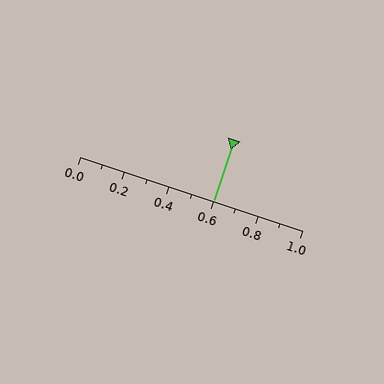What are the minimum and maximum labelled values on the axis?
The axis runs from 0.0 to 1.0.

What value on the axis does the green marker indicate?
The marker indicates approximately 0.6.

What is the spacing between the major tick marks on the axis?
The major ticks are spaced 0.2 apart.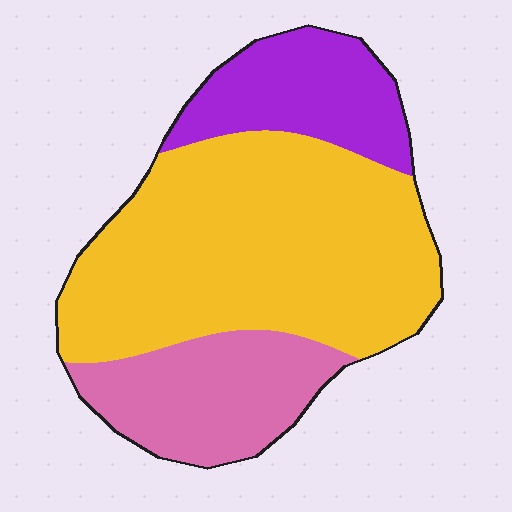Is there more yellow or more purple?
Yellow.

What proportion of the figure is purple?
Purple covers about 20% of the figure.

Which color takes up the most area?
Yellow, at roughly 60%.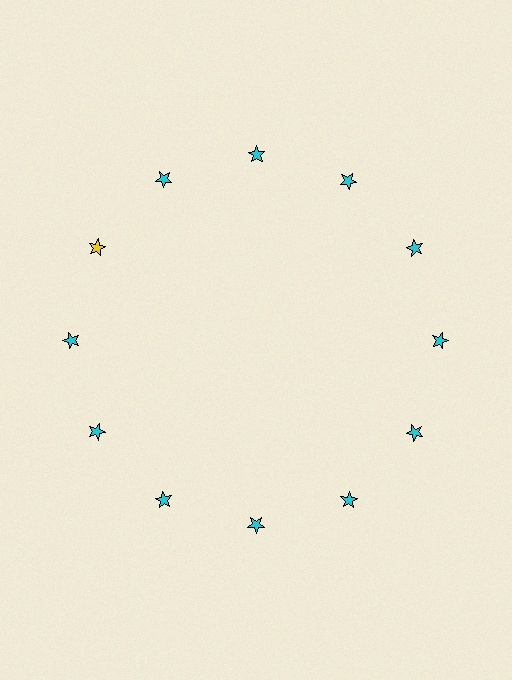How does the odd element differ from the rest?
It has a different color: yellow instead of cyan.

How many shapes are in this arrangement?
There are 12 shapes arranged in a ring pattern.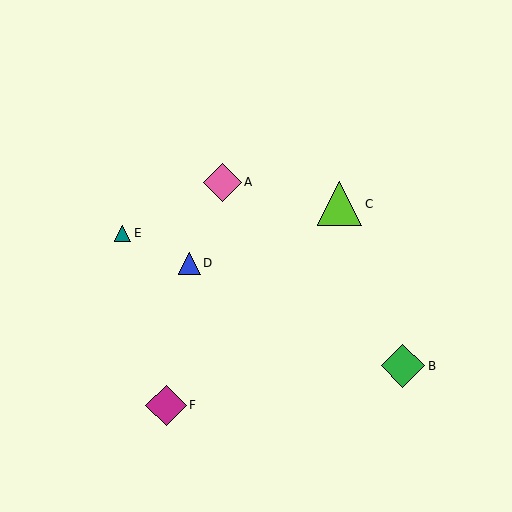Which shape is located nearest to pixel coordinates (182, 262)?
The blue triangle (labeled D) at (189, 263) is nearest to that location.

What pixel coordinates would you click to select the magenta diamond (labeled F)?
Click at (166, 405) to select the magenta diamond F.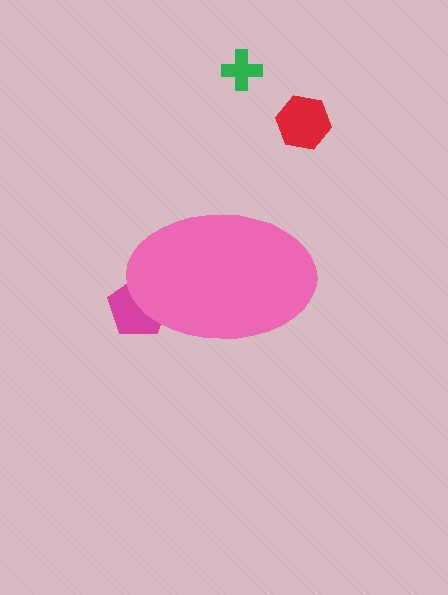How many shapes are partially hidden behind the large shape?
1 shape is partially hidden.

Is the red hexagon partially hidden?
No, the red hexagon is fully visible.